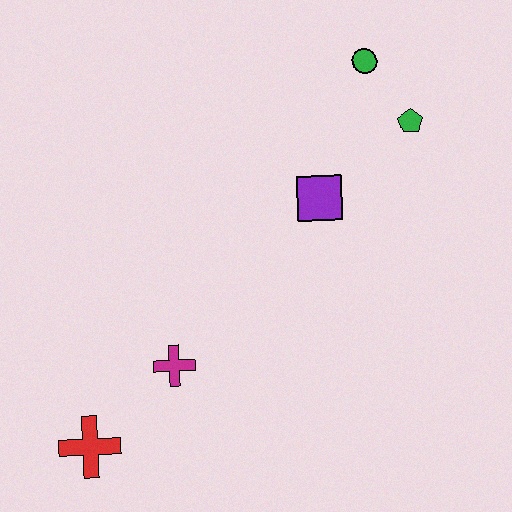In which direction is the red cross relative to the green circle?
The red cross is below the green circle.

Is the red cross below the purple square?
Yes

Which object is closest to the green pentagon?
The green circle is closest to the green pentagon.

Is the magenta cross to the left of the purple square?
Yes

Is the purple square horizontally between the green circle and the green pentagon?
No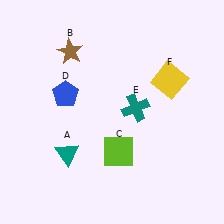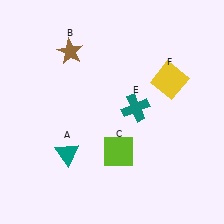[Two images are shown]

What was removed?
The blue pentagon (D) was removed in Image 2.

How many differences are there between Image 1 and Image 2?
There is 1 difference between the two images.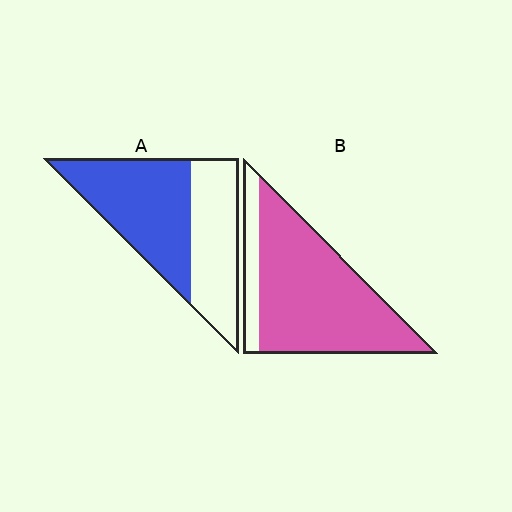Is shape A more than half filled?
Yes.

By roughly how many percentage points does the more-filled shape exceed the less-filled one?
By roughly 25 percentage points (B over A).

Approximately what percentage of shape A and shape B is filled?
A is approximately 55% and B is approximately 85%.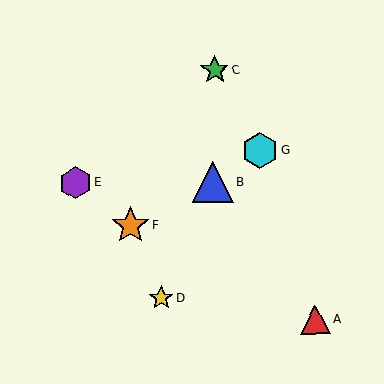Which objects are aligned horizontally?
Objects B, E are aligned horizontally.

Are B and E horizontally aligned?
Yes, both are at y≈182.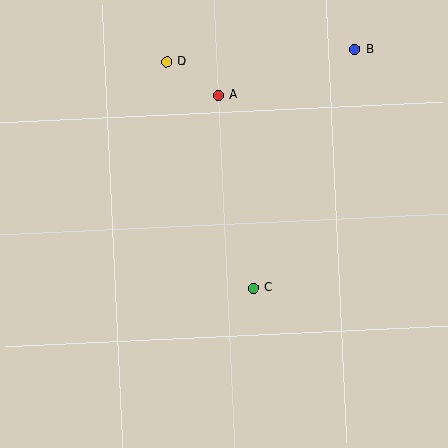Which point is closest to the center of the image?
Point C at (253, 288) is closest to the center.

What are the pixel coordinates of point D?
Point D is at (167, 62).